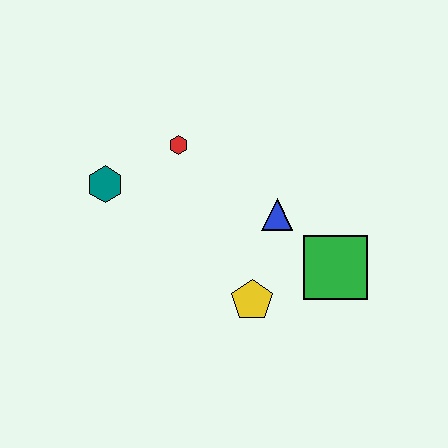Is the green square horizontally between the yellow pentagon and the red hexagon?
No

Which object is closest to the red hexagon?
The teal hexagon is closest to the red hexagon.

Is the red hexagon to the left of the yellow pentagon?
Yes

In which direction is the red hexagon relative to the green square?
The red hexagon is to the left of the green square.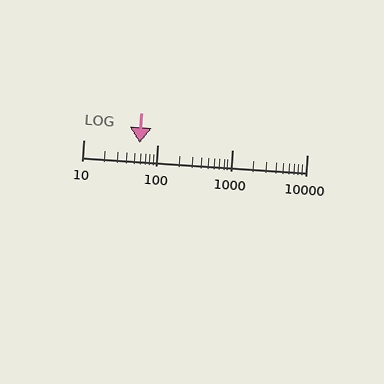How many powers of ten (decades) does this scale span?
The scale spans 3 decades, from 10 to 10000.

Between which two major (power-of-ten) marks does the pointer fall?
The pointer is between 10 and 100.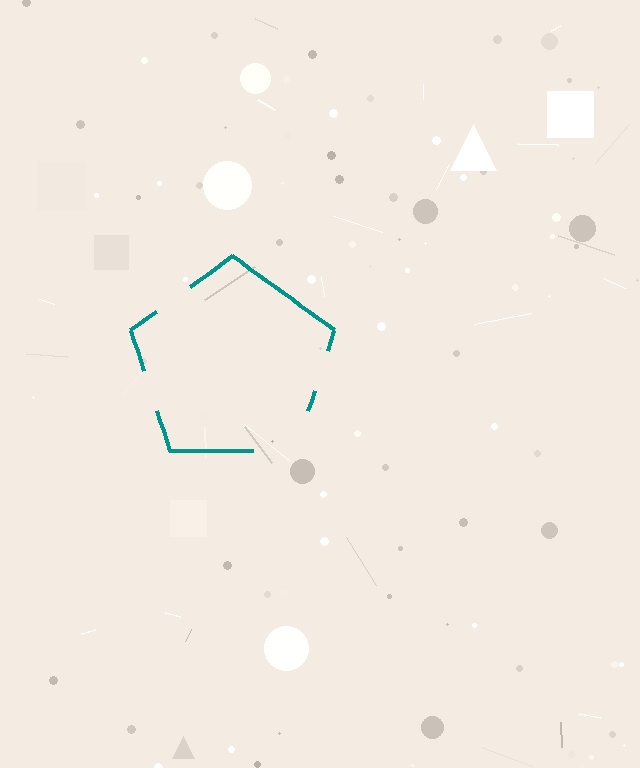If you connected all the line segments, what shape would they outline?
They would outline a pentagon.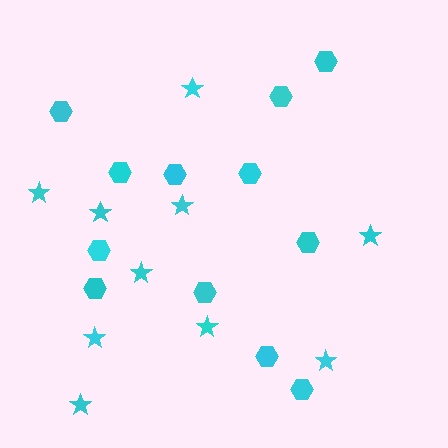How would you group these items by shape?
There are 2 groups: one group of hexagons (12) and one group of stars (10).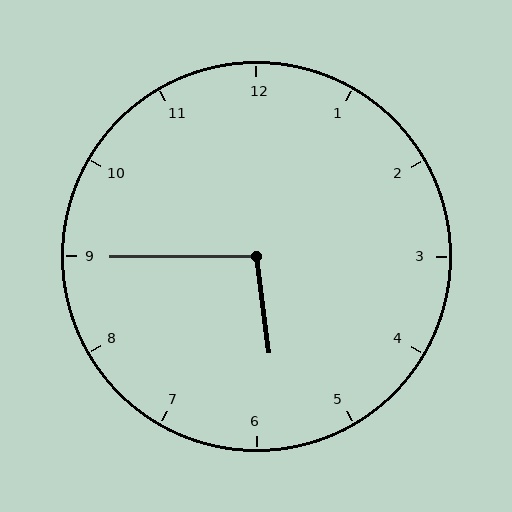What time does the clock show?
5:45.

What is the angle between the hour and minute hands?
Approximately 98 degrees.